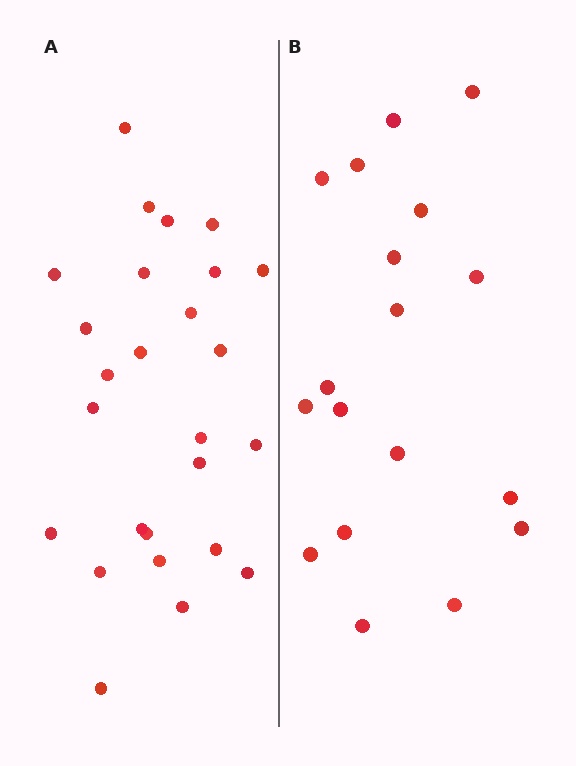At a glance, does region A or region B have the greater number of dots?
Region A (the left region) has more dots.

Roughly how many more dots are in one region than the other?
Region A has roughly 8 or so more dots than region B.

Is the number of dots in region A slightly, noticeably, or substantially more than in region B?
Region A has noticeably more, but not dramatically so. The ratio is roughly 1.4 to 1.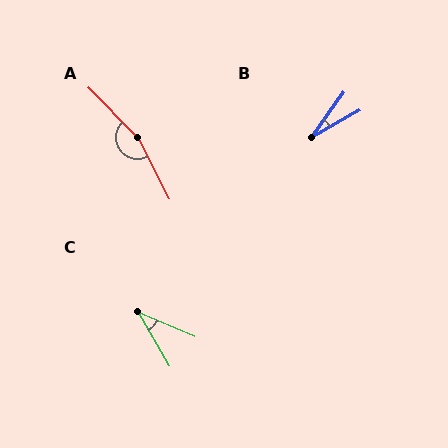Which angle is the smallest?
B, at approximately 25 degrees.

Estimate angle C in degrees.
Approximately 37 degrees.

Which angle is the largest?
A, at approximately 162 degrees.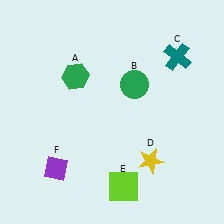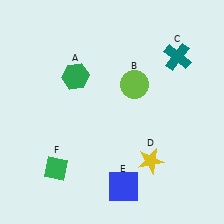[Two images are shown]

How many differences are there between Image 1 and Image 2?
There are 3 differences between the two images.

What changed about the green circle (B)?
In Image 1, B is green. In Image 2, it changed to lime.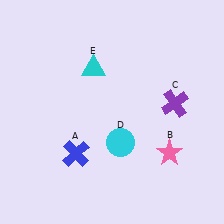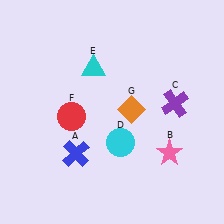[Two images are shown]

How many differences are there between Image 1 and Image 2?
There are 2 differences between the two images.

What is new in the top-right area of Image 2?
An orange diamond (G) was added in the top-right area of Image 2.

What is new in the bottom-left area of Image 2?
A red circle (F) was added in the bottom-left area of Image 2.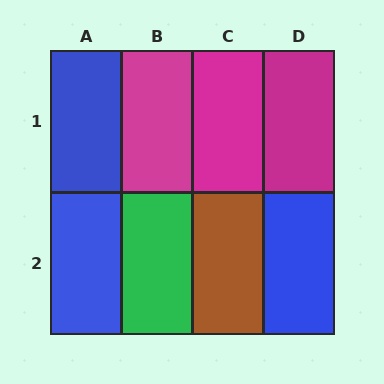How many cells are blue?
3 cells are blue.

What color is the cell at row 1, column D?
Magenta.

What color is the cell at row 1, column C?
Magenta.